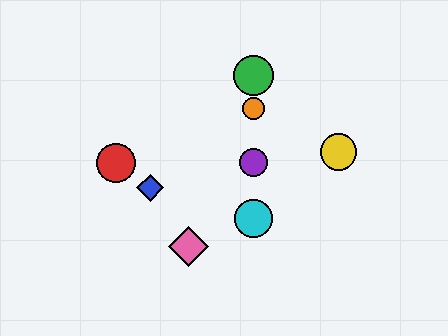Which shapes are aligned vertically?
The green circle, the purple circle, the orange circle, the cyan circle are aligned vertically.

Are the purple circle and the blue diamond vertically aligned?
No, the purple circle is at x≈254 and the blue diamond is at x≈150.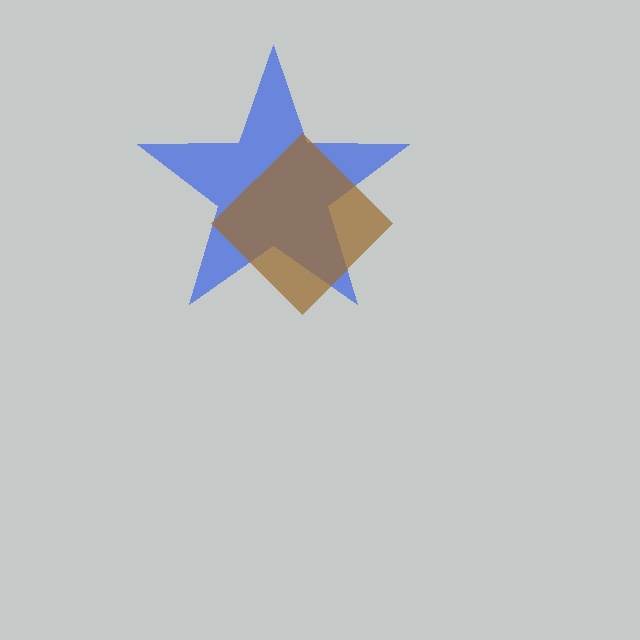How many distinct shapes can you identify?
There are 2 distinct shapes: a blue star, a brown diamond.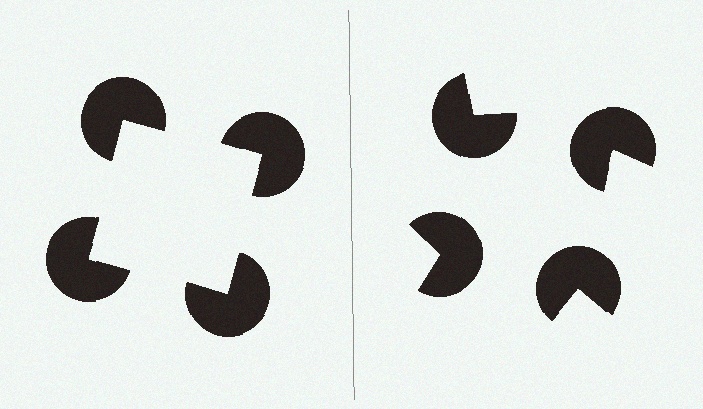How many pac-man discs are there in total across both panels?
8 — 4 on each side.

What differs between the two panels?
The pac-man discs are positioned identically on both sides; only the wedge orientations differ. On the left they align to a square; on the right they are misaligned.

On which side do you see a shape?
An illusory square appears on the left side. On the right side the wedge cuts are rotated, so no coherent shape forms.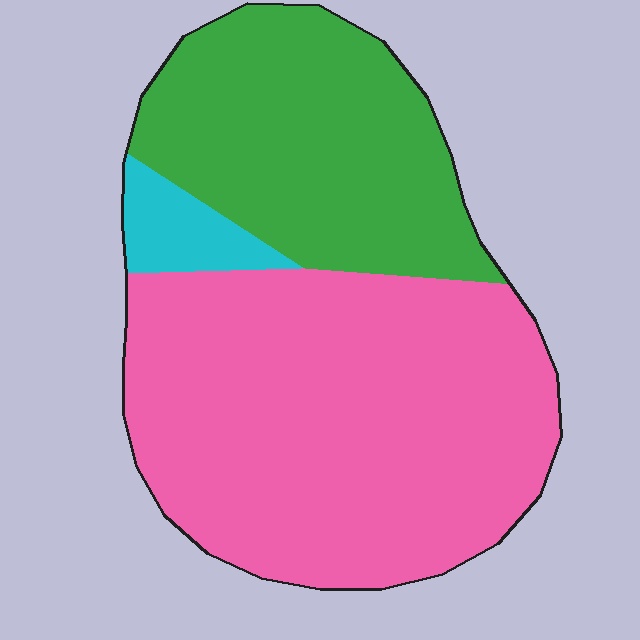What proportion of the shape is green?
Green takes up between a third and a half of the shape.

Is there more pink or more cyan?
Pink.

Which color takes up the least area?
Cyan, at roughly 5%.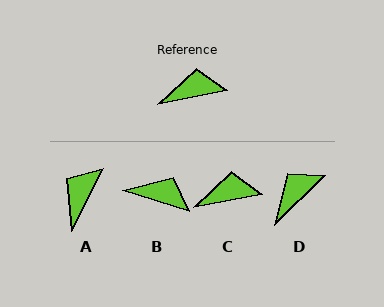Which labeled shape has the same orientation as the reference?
C.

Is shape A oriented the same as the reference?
No, it is off by about 53 degrees.